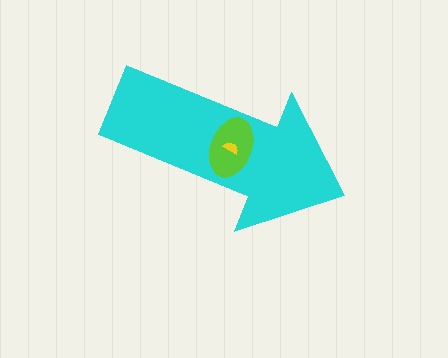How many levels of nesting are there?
3.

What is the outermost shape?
The cyan arrow.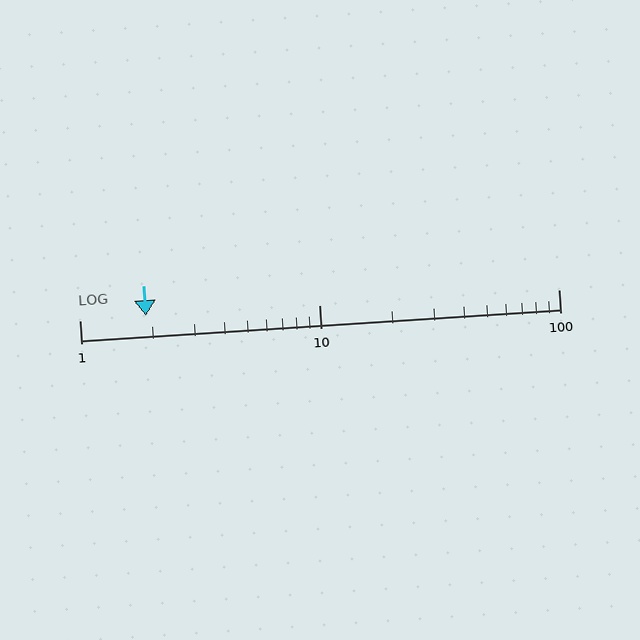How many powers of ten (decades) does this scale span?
The scale spans 2 decades, from 1 to 100.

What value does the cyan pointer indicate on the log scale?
The pointer indicates approximately 1.9.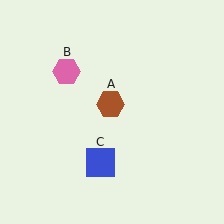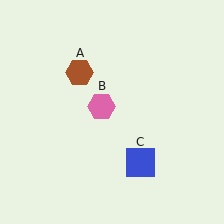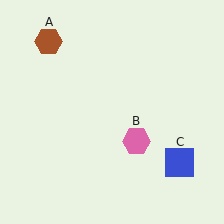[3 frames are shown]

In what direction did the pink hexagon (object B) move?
The pink hexagon (object B) moved down and to the right.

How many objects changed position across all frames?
3 objects changed position: brown hexagon (object A), pink hexagon (object B), blue square (object C).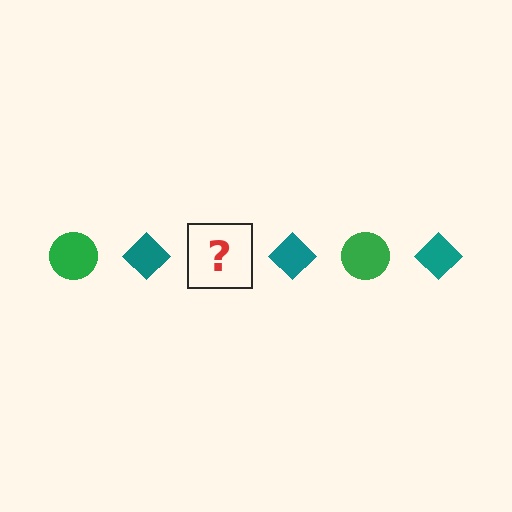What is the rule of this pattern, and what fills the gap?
The rule is that the pattern alternates between green circle and teal diamond. The gap should be filled with a green circle.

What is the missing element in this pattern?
The missing element is a green circle.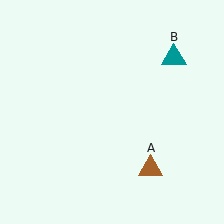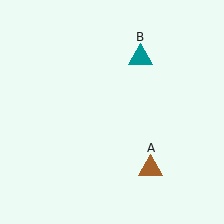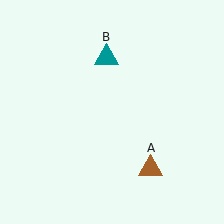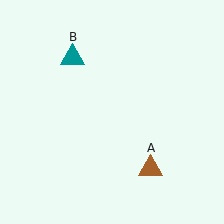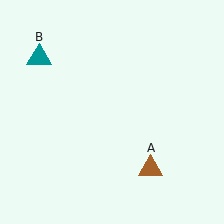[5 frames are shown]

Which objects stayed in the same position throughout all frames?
Brown triangle (object A) remained stationary.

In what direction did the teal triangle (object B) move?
The teal triangle (object B) moved left.